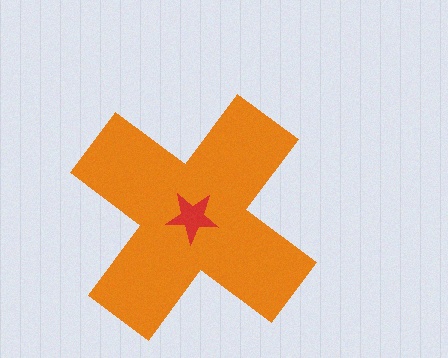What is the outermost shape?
The orange cross.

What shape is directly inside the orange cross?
The red star.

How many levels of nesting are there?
2.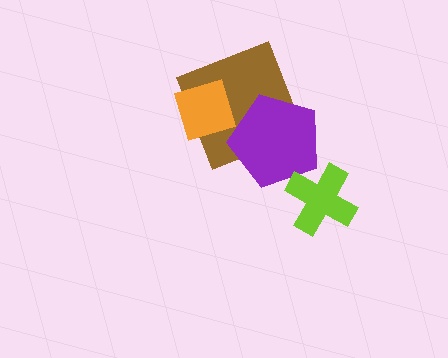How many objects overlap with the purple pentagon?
2 objects overlap with the purple pentagon.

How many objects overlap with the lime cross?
1 object overlaps with the lime cross.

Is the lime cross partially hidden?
No, no other shape covers it.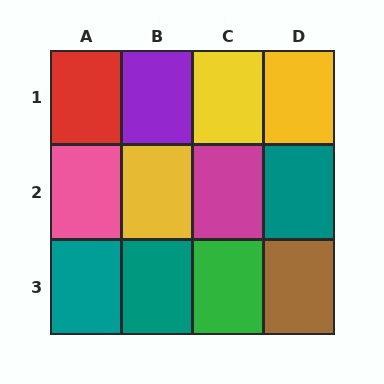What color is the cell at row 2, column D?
Teal.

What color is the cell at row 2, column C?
Magenta.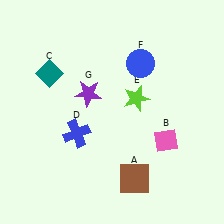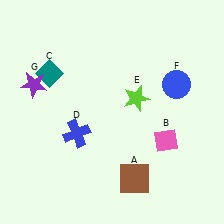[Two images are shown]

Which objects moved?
The objects that moved are: the blue circle (F), the purple star (G).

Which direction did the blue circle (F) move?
The blue circle (F) moved right.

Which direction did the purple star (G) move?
The purple star (G) moved left.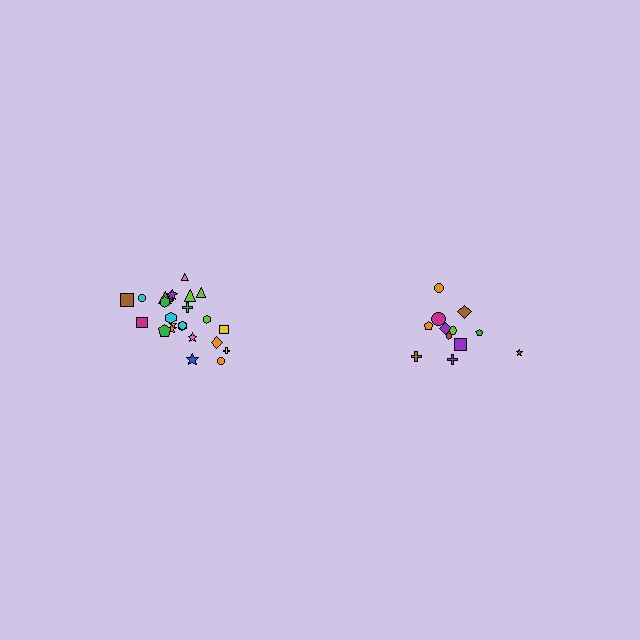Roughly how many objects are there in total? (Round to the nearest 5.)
Roughly 35 objects in total.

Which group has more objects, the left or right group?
The left group.